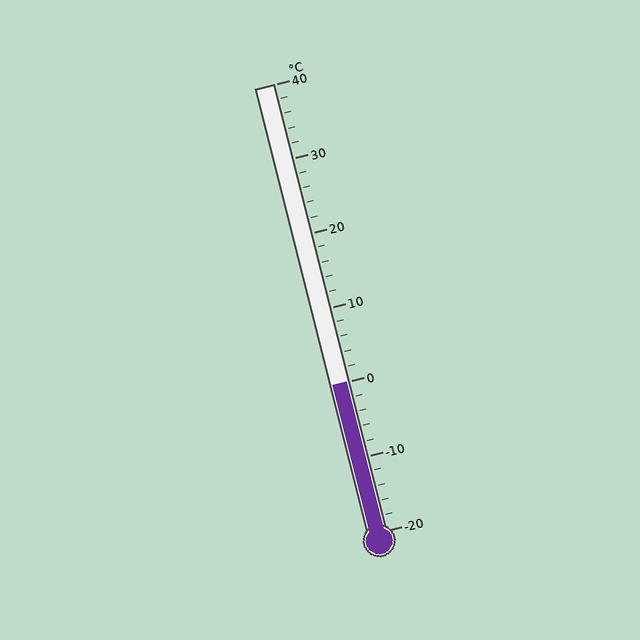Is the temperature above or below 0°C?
The temperature is at 0°C.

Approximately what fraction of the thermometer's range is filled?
The thermometer is filled to approximately 35% of its range.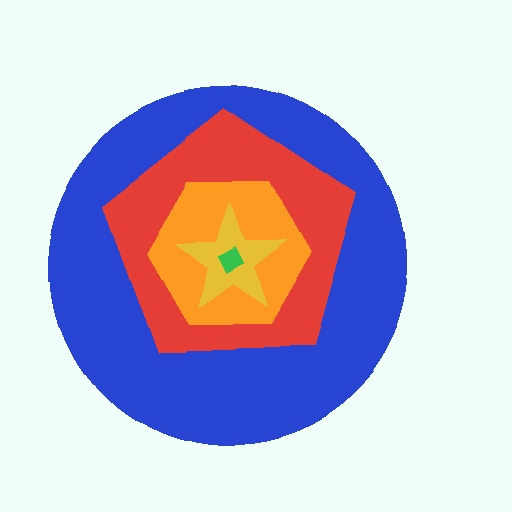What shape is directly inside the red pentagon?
The orange hexagon.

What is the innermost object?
The green square.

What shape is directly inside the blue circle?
The red pentagon.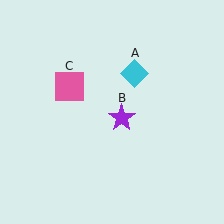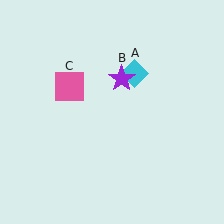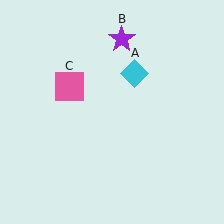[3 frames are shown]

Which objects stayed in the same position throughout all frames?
Cyan diamond (object A) and pink square (object C) remained stationary.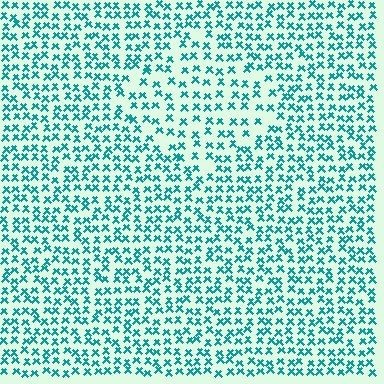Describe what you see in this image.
The image contains small teal elements arranged at two different densities. A diamond-shaped region is visible where the elements are less densely packed than the surrounding area.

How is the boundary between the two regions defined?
The boundary is defined by a change in element density (approximately 1.5x ratio). All elements are the same color, size, and shape.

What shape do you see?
I see a diamond.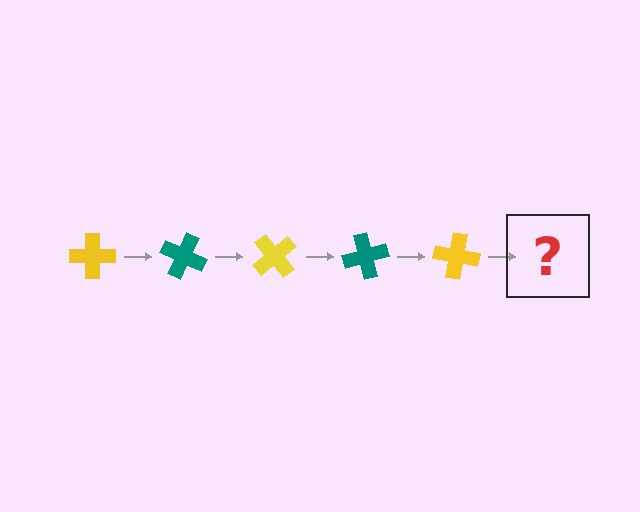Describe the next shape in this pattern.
It should be a teal cross, rotated 125 degrees from the start.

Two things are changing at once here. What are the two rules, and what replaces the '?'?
The two rules are that it rotates 25 degrees each step and the color cycles through yellow and teal. The '?' should be a teal cross, rotated 125 degrees from the start.